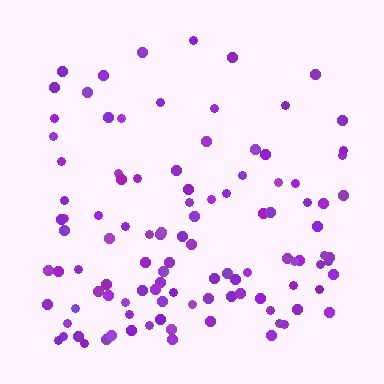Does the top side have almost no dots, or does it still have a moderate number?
Still a moderate number, just noticeably fewer than the bottom.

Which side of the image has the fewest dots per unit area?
The top.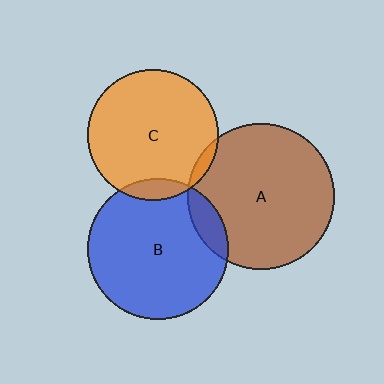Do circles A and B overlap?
Yes.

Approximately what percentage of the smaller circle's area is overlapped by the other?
Approximately 10%.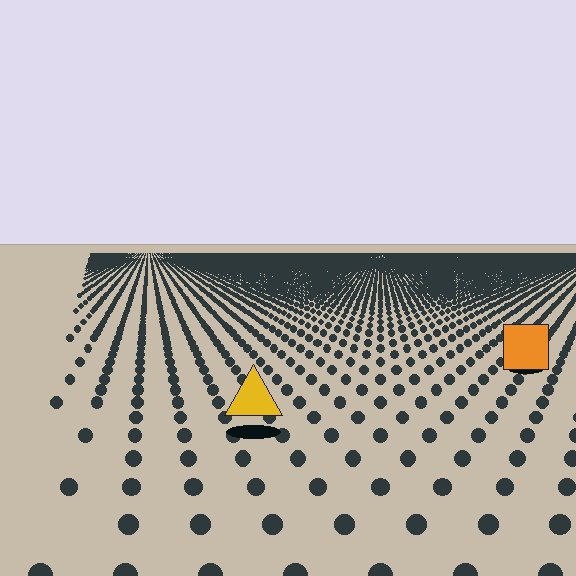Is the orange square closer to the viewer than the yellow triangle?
No. The yellow triangle is closer — you can tell from the texture gradient: the ground texture is coarser near it.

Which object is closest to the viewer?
The yellow triangle is closest. The texture marks near it are larger and more spread out.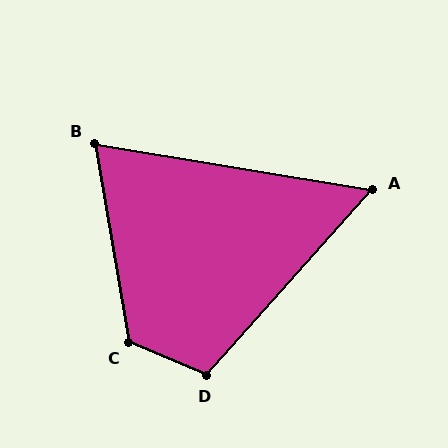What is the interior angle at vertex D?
Approximately 109 degrees (obtuse).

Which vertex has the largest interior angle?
C, at approximately 122 degrees.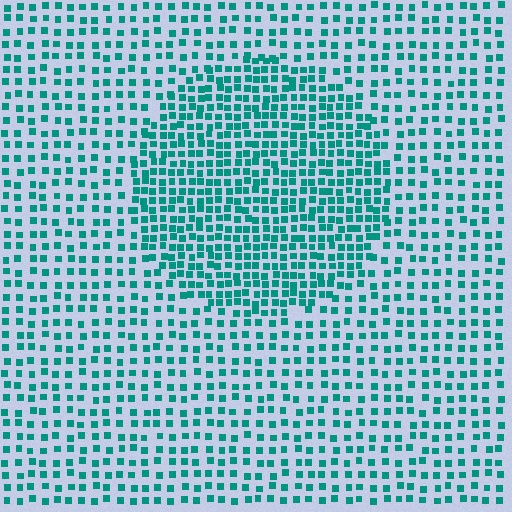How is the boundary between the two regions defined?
The boundary is defined by a change in element density (approximately 1.8x ratio). All elements are the same color, size, and shape.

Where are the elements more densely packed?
The elements are more densely packed inside the circle boundary.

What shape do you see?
I see a circle.